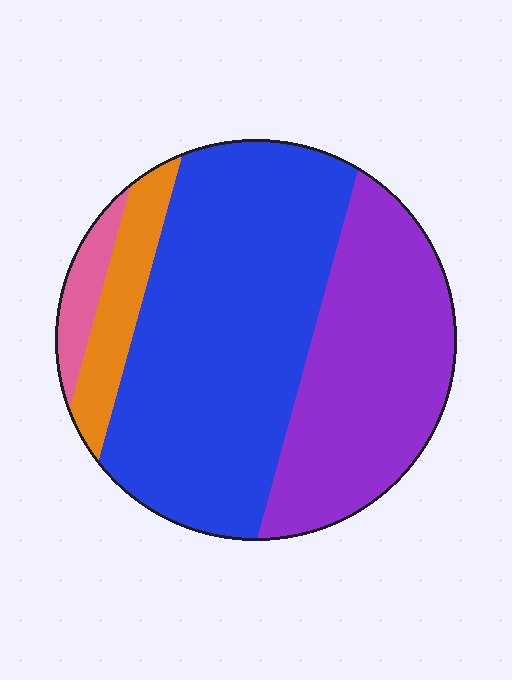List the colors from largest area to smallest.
From largest to smallest: blue, purple, orange, pink.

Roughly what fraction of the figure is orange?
Orange covers around 10% of the figure.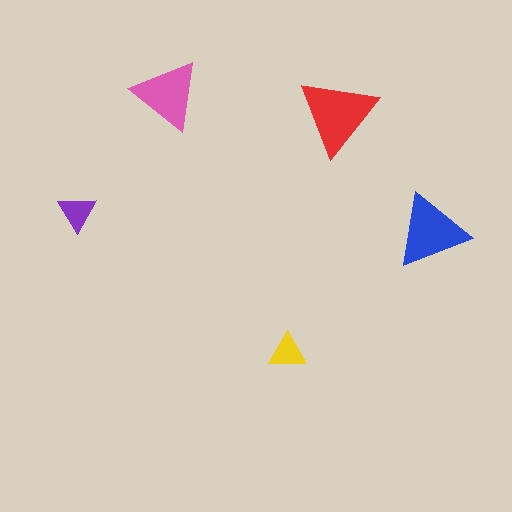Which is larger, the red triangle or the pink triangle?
The red one.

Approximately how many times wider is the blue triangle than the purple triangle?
About 2 times wider.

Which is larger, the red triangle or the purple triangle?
The red one.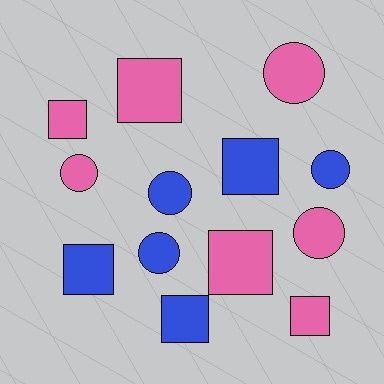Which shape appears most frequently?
Square, with 7 objects.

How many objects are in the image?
There are 13 objects.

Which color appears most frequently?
Pink, with 7 objects.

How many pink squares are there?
There are 4 pink squares.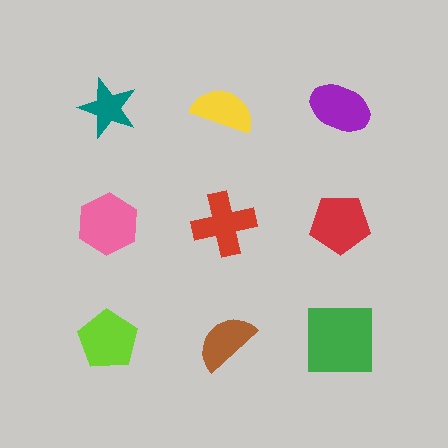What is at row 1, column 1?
A teal star.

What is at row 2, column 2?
A red cross.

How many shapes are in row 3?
3 shapes.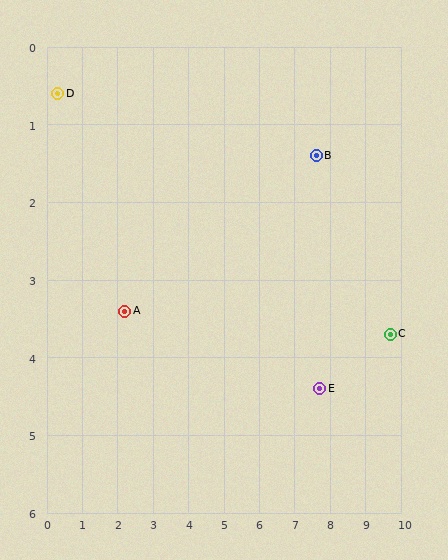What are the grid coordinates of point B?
Point B is at approximately (7.6, 1.4).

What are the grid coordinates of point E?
Point E is at approximately (7.7, 4.4).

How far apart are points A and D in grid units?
Points A and D are about 3.4 grid units apart.